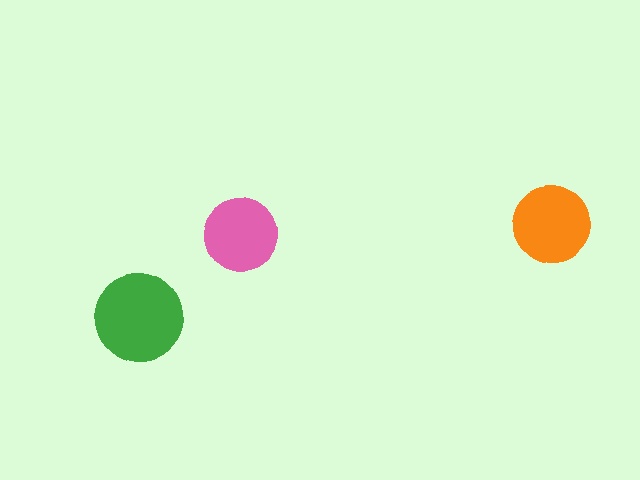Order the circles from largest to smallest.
the green one, the orange one, the pink one.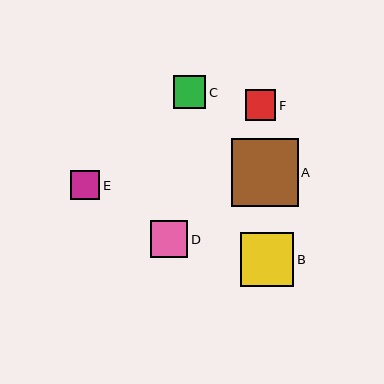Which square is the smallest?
Square E is the smallest with a size of approximately 29 pixels.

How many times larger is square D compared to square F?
Square D is approximately 1.2 times the size of square F.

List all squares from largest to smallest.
From largest to smallest: A, B, D, C, F, E.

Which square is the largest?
Square A is the largest with a size of approximately 67 pixels.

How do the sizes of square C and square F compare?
Square C and square F are approximately the same size.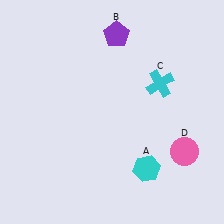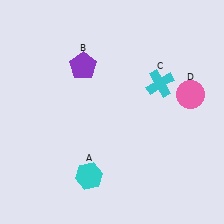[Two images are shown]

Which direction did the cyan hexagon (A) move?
The cyan hexagon (A) moved left.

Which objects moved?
The objects that moved are: the cyan hexagon (A), the purple pentagon (B), the pink circle (D).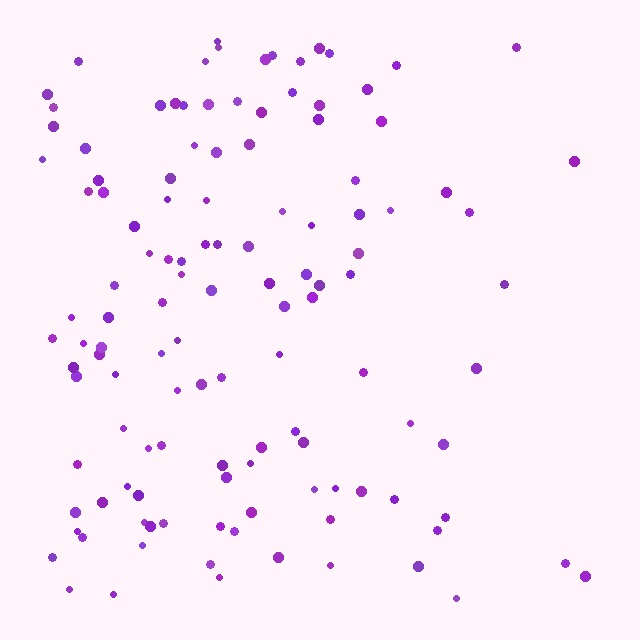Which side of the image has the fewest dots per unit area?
The right.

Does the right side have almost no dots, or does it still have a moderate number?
Still a moderate number, just noticeably fewer than the left.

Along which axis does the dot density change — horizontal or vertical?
Horizontal.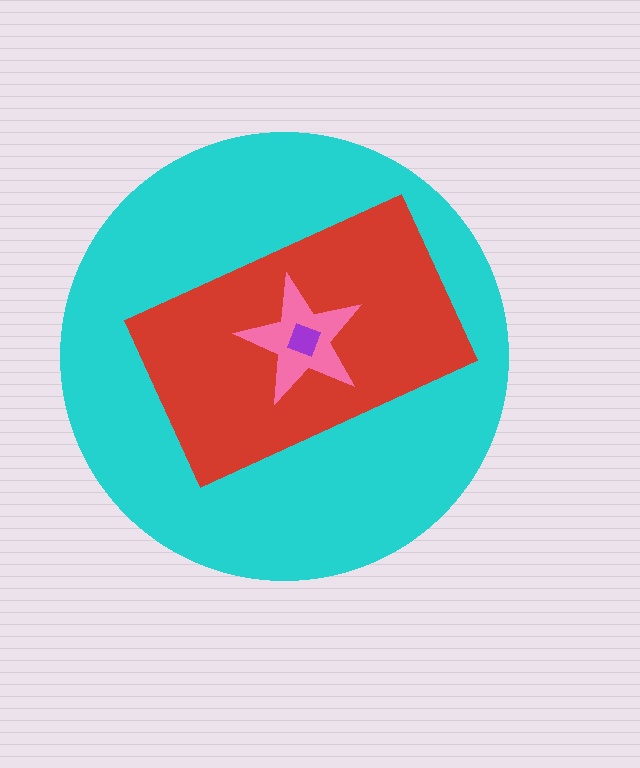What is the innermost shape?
The purple diamond.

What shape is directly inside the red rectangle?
The pink star.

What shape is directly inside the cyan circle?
The red rectangle.